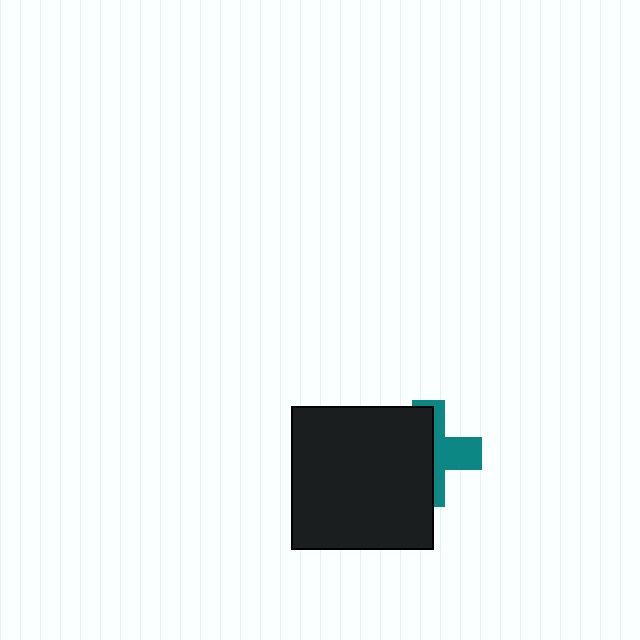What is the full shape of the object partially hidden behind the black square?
The partially hidden object is a teal cross.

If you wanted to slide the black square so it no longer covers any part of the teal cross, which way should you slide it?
Slide it left — that is the most direct way to separate the two shapes.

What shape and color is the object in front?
The object in front is a black square.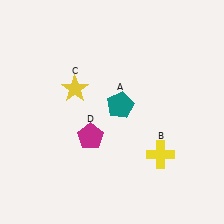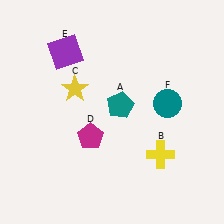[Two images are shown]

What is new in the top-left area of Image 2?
A purple square (E) was added in the top-left area of Image 2.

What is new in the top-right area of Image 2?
A teal circle (F) was added in the top-right area of Image 2.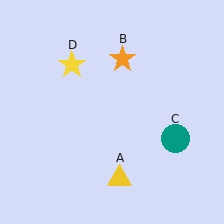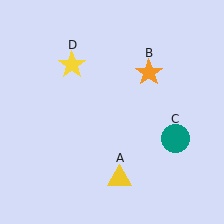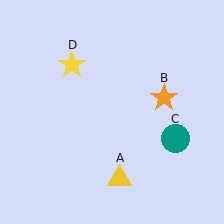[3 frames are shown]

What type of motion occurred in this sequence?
The orange star (object B) rotated clockwise around the center of the scene.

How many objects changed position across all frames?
1 object changed position: orange star (object B).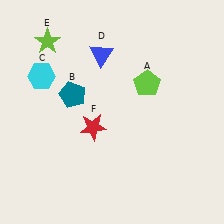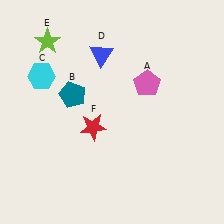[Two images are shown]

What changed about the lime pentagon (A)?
In Image 1, A is lime. In Image 2, it changed to pink.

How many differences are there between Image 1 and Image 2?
There is 1 difference between the two images.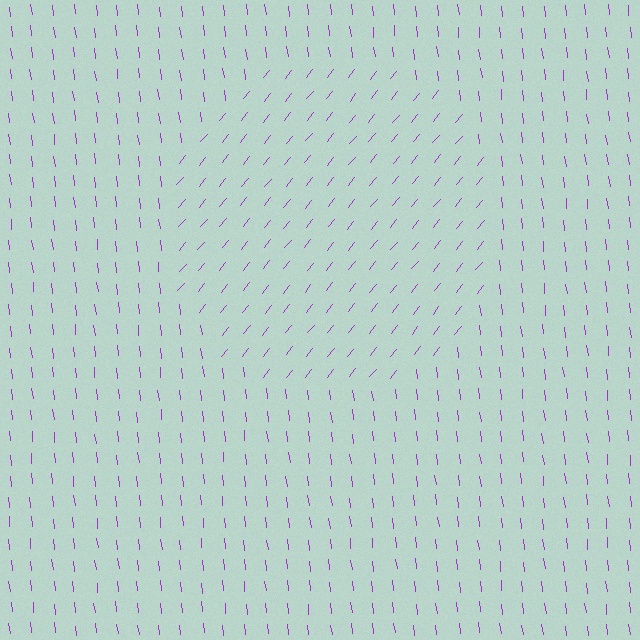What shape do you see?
I see a circle.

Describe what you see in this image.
The image is filled with small purple line segments. A circle region in the image has lines oriented differently from the surrounding lines, creating a visible texture boundary.